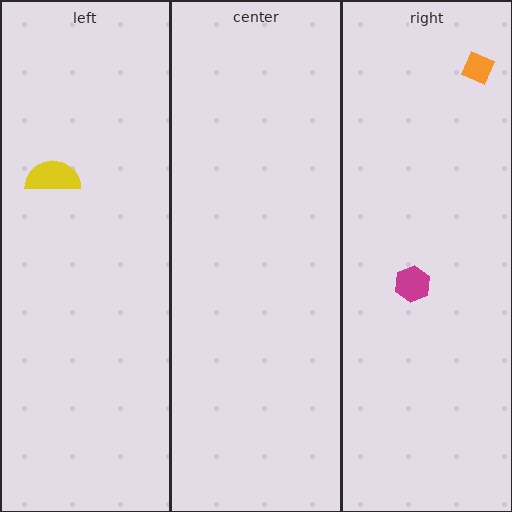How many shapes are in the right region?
2.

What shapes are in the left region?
The yellow semicircle.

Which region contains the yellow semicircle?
The left region.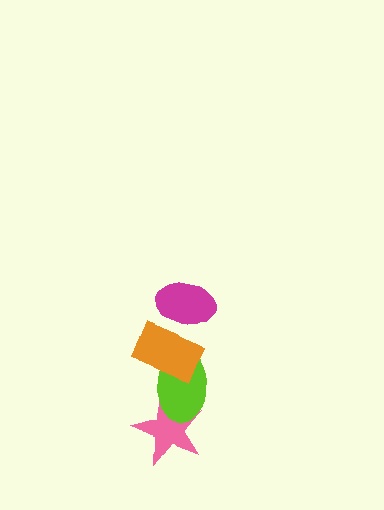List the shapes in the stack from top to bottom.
From top to bottom: the magenta ellipse, the orange rectangle, the lime ellipse, the pink star.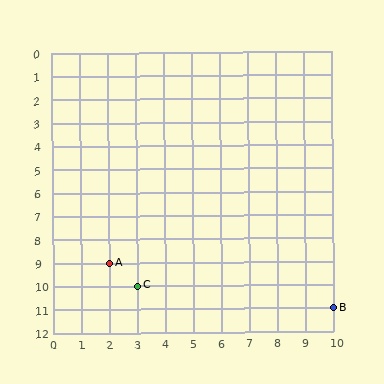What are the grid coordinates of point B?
Point B is at grid coordinates (10, 11).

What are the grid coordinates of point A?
Point A is at grid coordinates (2, 9).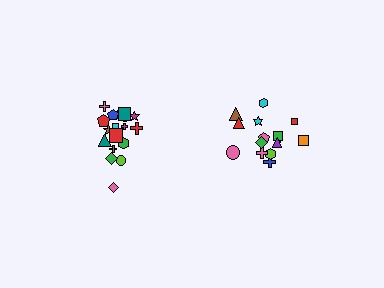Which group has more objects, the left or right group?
The left group.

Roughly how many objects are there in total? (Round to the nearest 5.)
Roughly 35 objects in total.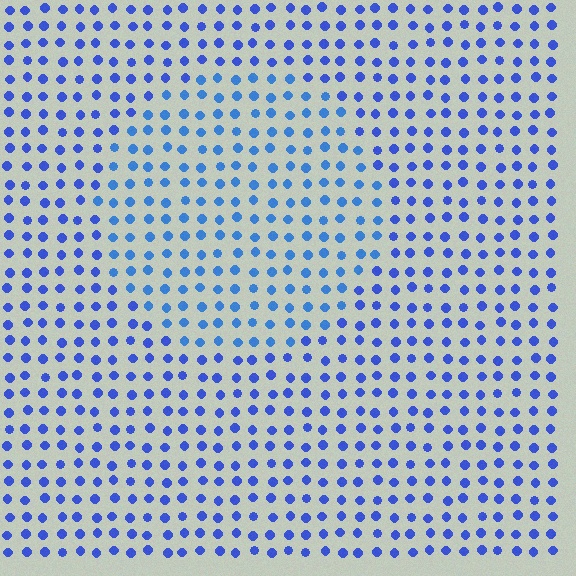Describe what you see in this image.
The image is filled with small blue elements in a uniform arrangement. A circle-shaped region is visible where the elements are tinted to a slightly different hue, forming a subtle color boundary.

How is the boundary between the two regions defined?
The boundary is defined purely by a slight shift in hue (about 18 degrees). Spacing, size, and orientation are identical on both sides.